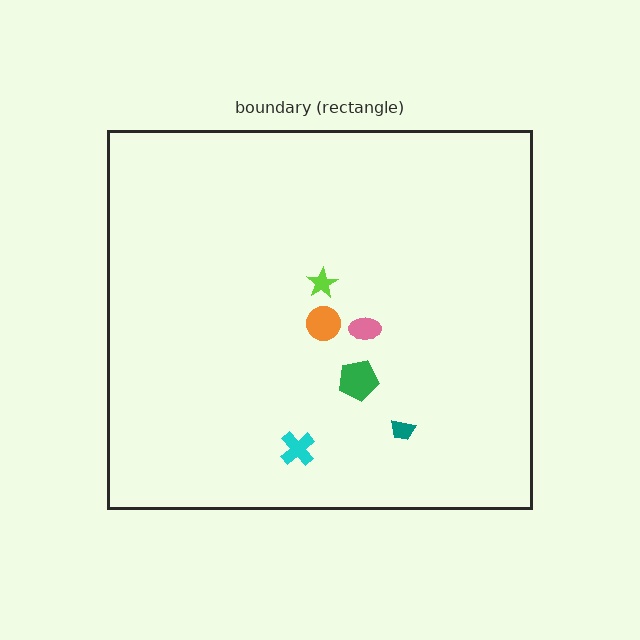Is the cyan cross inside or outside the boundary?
Inside.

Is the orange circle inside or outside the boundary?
Inside.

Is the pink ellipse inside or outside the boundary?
Inside.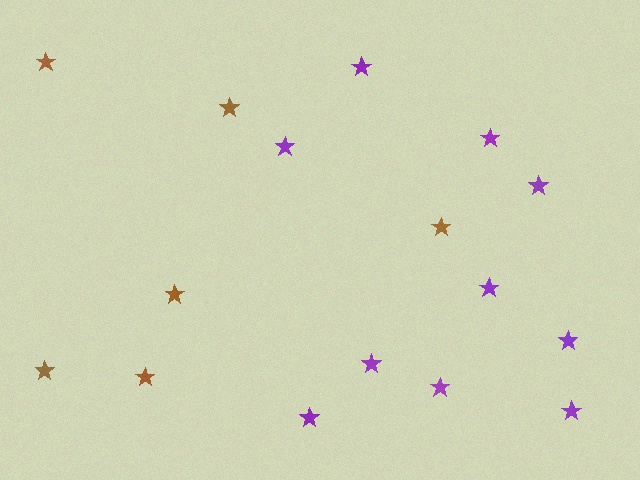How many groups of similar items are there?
There are 2 groups: one group of brown stars (6) and one group of purple stars (10).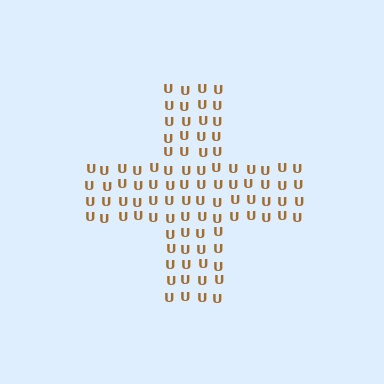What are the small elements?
The small elements are letter U's.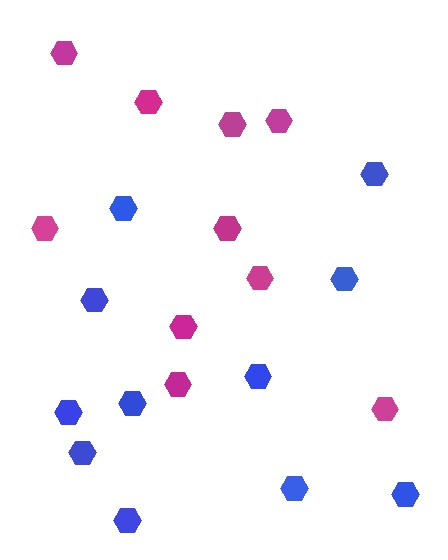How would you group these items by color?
There are 2 groups: one group of blue hexagons (11) and one group of magenta hexagons (10).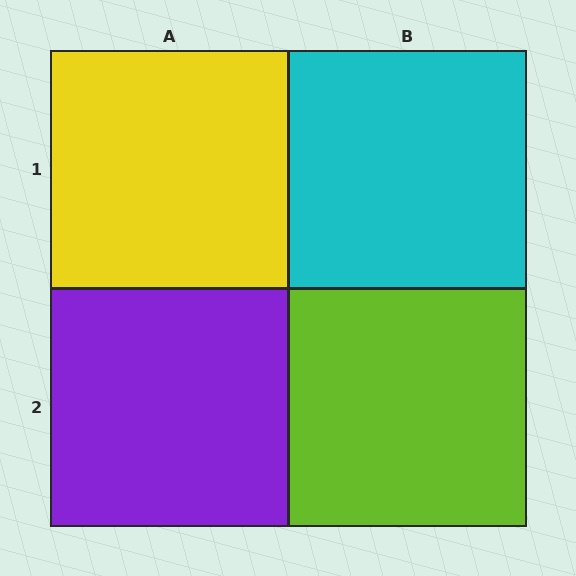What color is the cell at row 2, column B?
Lime.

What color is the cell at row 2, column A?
Purple.